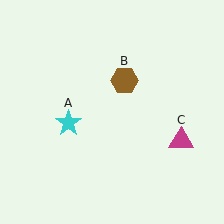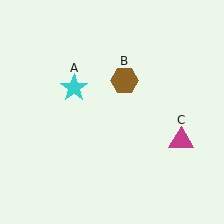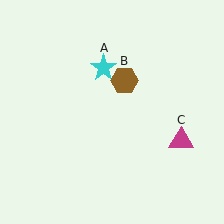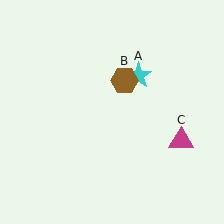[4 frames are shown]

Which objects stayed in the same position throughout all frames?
Brown hexagon (object B) and magenta triangle (object C) remained stationary.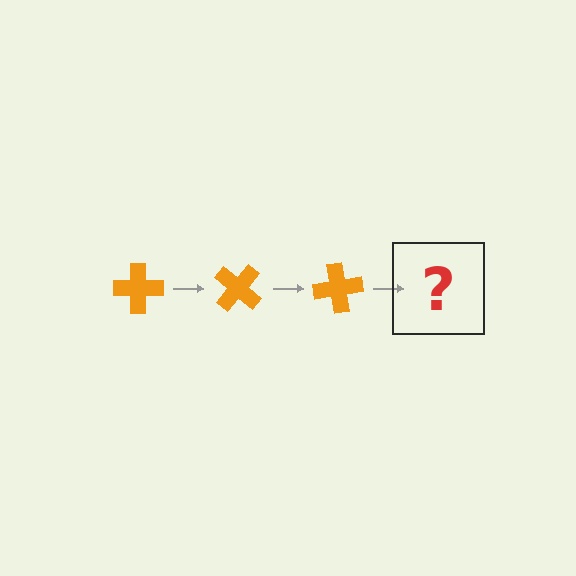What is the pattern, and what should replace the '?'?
The pattern is that the cross rotates 40 degrees each step. The '?' should be an orange cross rotated 120 degrees.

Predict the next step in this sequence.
The next step is an orange cross rotated 120 degrees.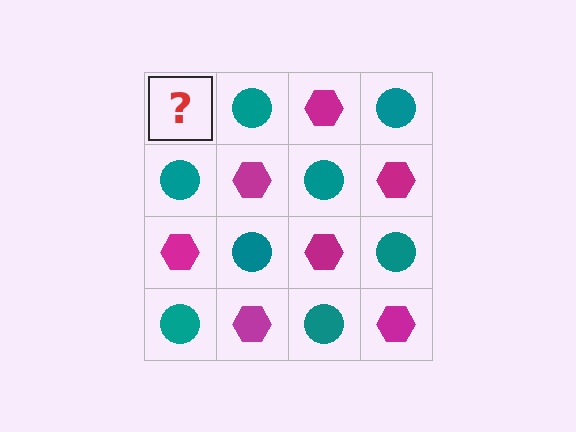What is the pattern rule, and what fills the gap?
The rule is that it alternates magenta hexagon and teal circle in a checkerboard pattern. The gap should be filled with a magenta hexagon.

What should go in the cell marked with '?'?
The missing cell should contain a magenta hexagon.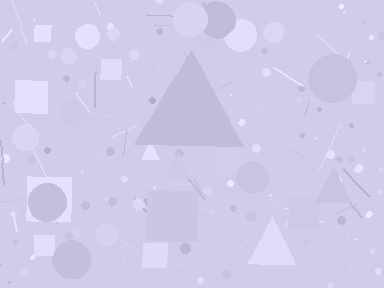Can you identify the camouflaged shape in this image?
The camouflaged shape is a triangle.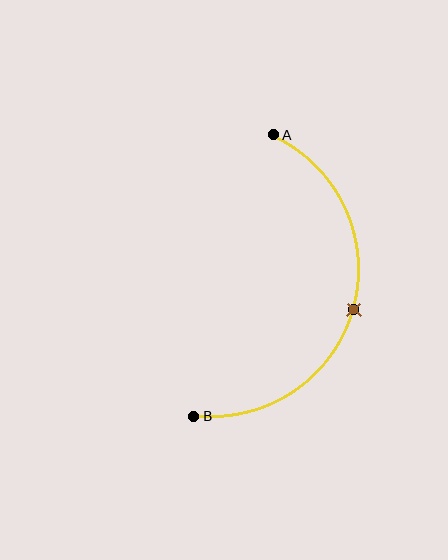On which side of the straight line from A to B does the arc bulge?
The arc bulges to the right of the straight line connecting A and B.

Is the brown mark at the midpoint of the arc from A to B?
Yes. The brown mark lies on the arc at equal arc-length from both A and B — it is the arc midpoint.